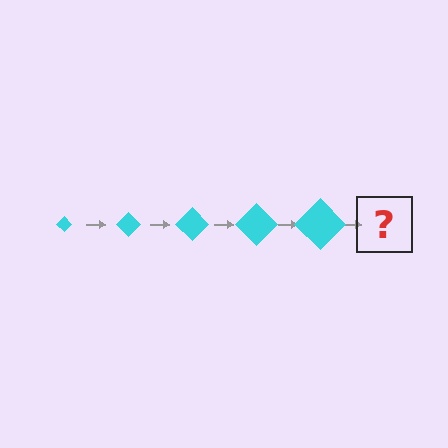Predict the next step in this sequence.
The next step is a cyan diamond, larger than the previous one.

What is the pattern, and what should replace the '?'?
The pattern is that the diamond gets progressively larger each step. The '?' should be a cyan diamond, larger than the previous one.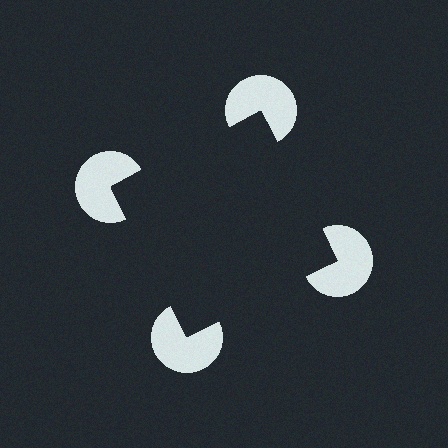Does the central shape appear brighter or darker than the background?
It typically appears slightly darker than the background, even though no actual brightness change is drawn.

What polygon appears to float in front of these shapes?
An illusory square — its edges are inferred from the aligned wedge cuts in the pac-man discs, not physically drawn.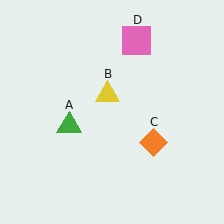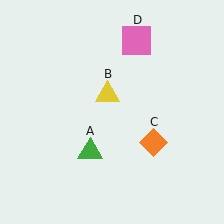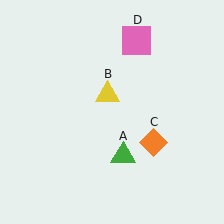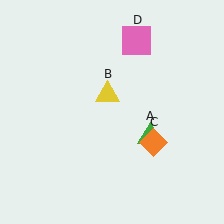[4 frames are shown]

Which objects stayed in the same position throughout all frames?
Yellow triangle (object B) and orange diamond (object C) and pink square (object D) remained stationary.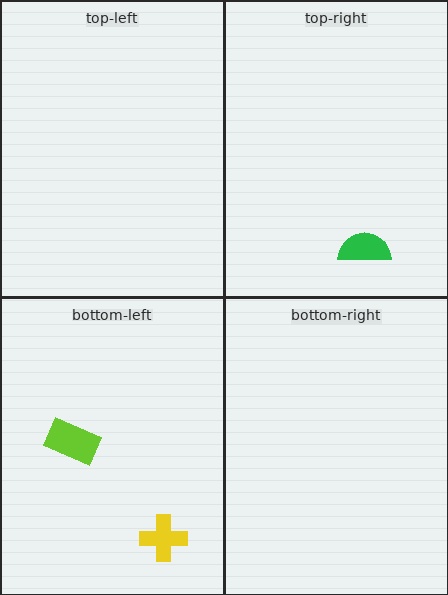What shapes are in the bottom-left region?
The lime rectangle, the yellow cross.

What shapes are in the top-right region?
The green semicircle.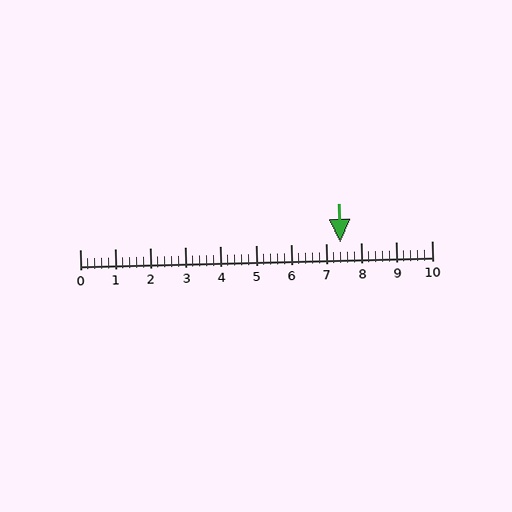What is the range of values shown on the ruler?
The ruler shows values from 0 to 10.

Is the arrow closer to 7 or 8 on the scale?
The arrow is closer to 7.